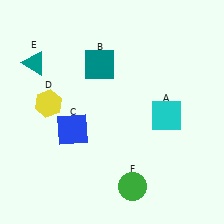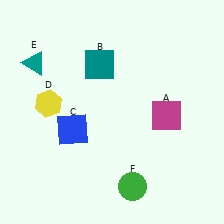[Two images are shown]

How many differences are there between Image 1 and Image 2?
There is 1 difference between the two images.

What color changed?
The square (A) changed from cyan in Image 1 to magenta in Image 2.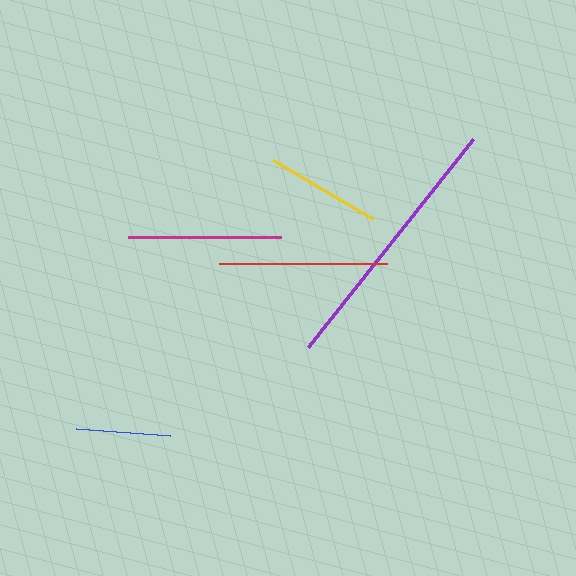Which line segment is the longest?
The purple line is the longest at approximately 266 pixels.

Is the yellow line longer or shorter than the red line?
The red line is longer than the yellow line.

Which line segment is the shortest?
The blue line is the shortest at approximately 95 pixels.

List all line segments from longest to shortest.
From longest to shortest: purple, red, magenta, yellow, blue.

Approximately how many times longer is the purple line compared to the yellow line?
The purple line is approximately 2.3 times the length of the yellow line.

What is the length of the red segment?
The red segment is approximately 168 pixels long.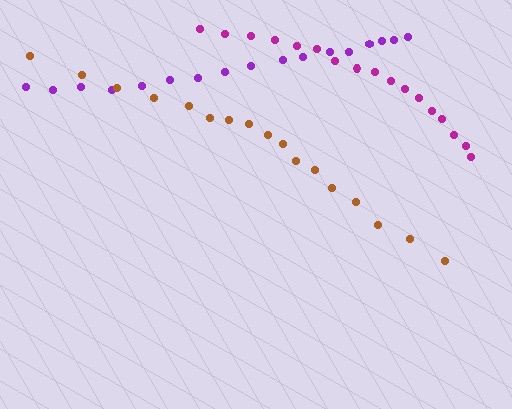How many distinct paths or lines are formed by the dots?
There are 3 distinct paths.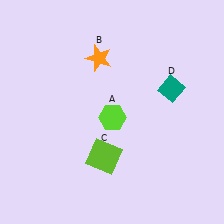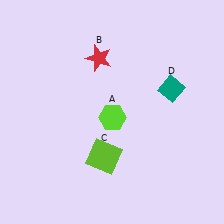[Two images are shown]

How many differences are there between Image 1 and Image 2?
There is 1 difference between the two images.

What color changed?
The star (B) changed from orange in Image 1 to red in Image 2.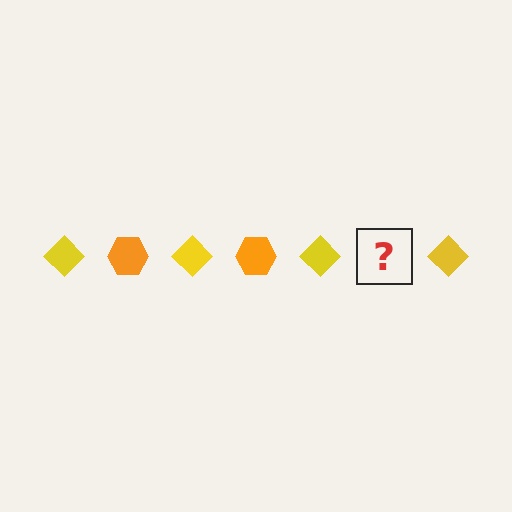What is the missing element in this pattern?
The missing element is an orange hexagon.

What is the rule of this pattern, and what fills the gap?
The rule is that the pattern alternates between yellow diamond and orange hexagon. The gap should be filled with an orange hexagon.